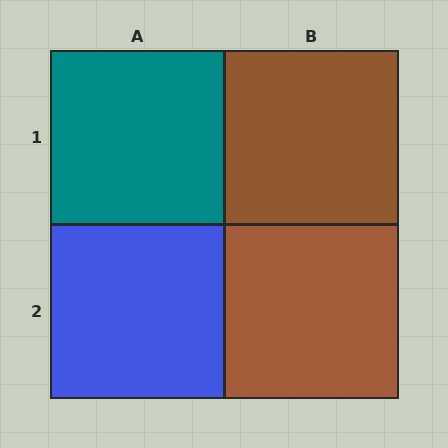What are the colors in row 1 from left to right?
Teal, brown.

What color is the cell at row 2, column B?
Brown.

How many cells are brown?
2 cells are brown.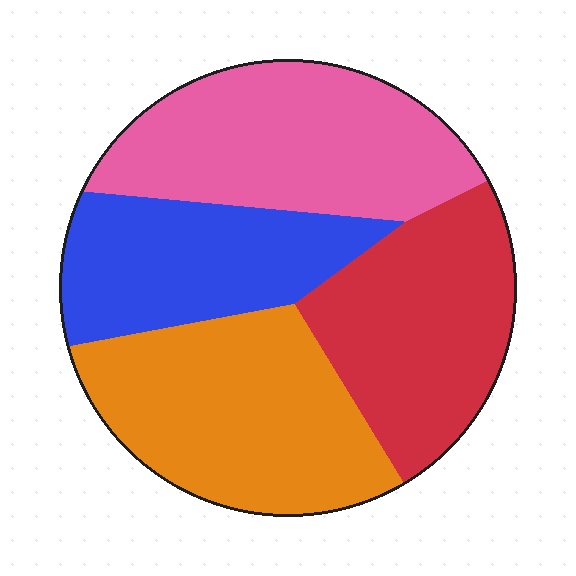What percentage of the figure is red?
Red covers roughly 25% of the figure.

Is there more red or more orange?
Orange.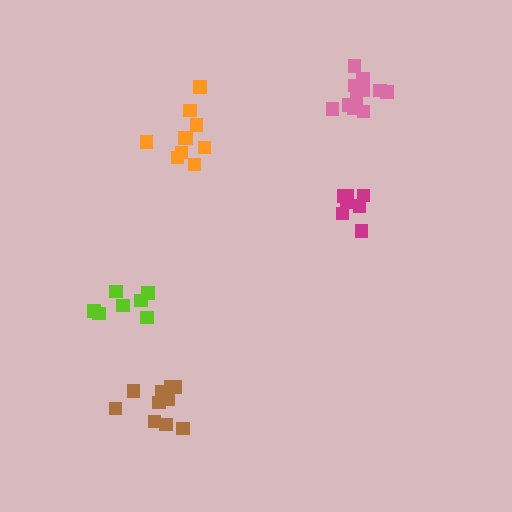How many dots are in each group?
Group 1: 10 dots, Group 2: 11 dots, Group 3: 8 dots, Group 4: 10 dots, Group 5: 7 dots (46 total).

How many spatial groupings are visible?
There are 5 spatial groupings.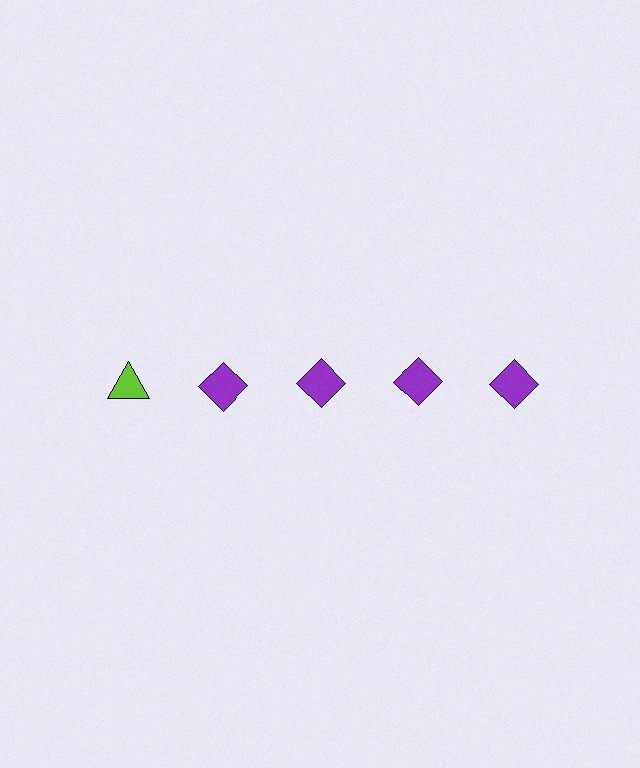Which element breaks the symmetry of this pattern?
The lime triangle in the top row, leftmost column breaks the symmetry. All other shapes are purple diamonds.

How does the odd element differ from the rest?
It differs in both color (lime instead of purple) and shape (triangle instead of diamond).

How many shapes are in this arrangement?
There are 5 shapes arranged in a grid pattern.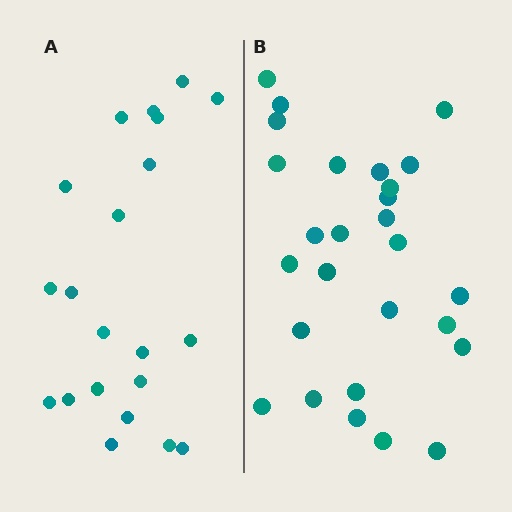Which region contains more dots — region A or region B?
Region B (the right region) has more dots.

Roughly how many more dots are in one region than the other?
Region B has about 6 more dots than region A.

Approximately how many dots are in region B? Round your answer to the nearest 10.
About 30 dots. (The exact count is 27, which rounds to 30.)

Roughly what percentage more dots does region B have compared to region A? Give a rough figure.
About 30% more.